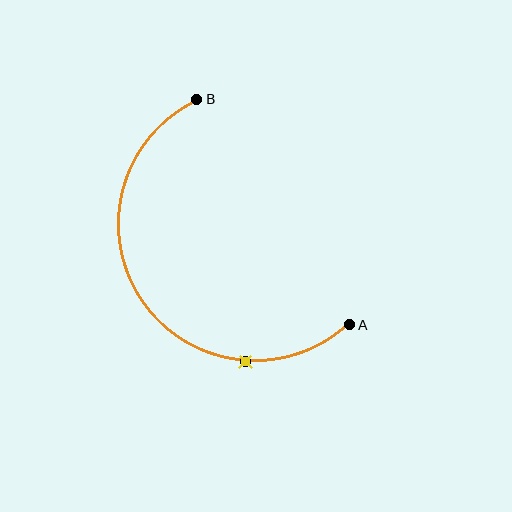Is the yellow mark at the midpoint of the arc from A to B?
No. The yellow mark lies on the arc but is closer to endpoint A. The arc midpoint would be at the point on the curve equidistant along the arc from both A and B.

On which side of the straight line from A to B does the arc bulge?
The arc bulges below and to the left of the straight line connecting A and B.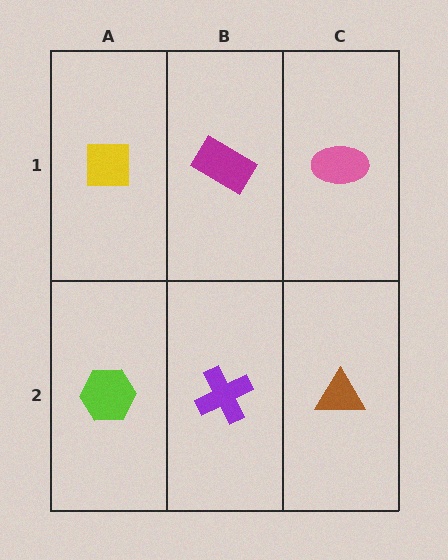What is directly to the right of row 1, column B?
A pink ellipse.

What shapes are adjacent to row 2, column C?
A pink ellipse (row 1, column C), a purple cross (row 2, column B).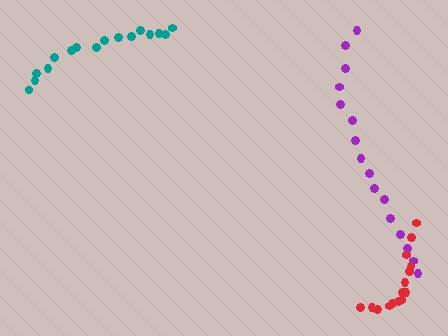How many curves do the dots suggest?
There are 3 distinct paths.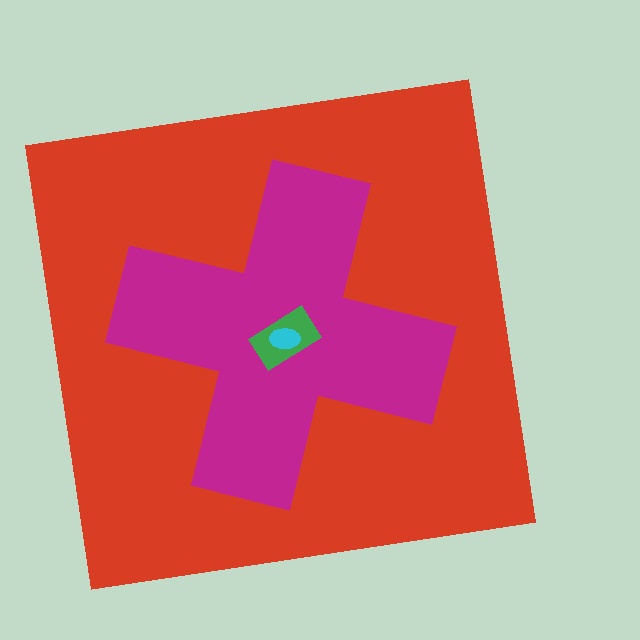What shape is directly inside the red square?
The magenta cross.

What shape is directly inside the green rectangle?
The cyan ellipse.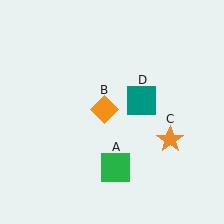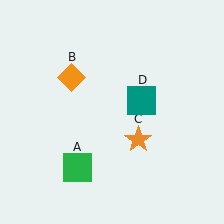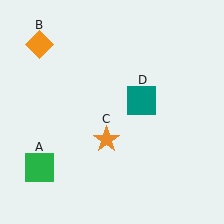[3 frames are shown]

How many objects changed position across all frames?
3 objects changed position: green square (object A), orange diamond (object B), orange star (object C).